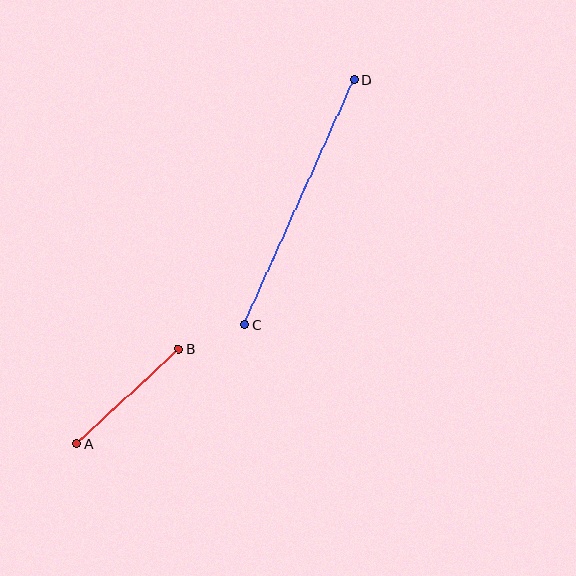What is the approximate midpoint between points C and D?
The midpoint is at approximately (299, 202) pixels.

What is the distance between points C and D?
The distance is approximately 268 pixels.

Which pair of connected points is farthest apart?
Points C and D are farthest apart.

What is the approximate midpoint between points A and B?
The midpoint is at approximately (128, 396) pixels.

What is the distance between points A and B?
The distance is approximately 140 pixels.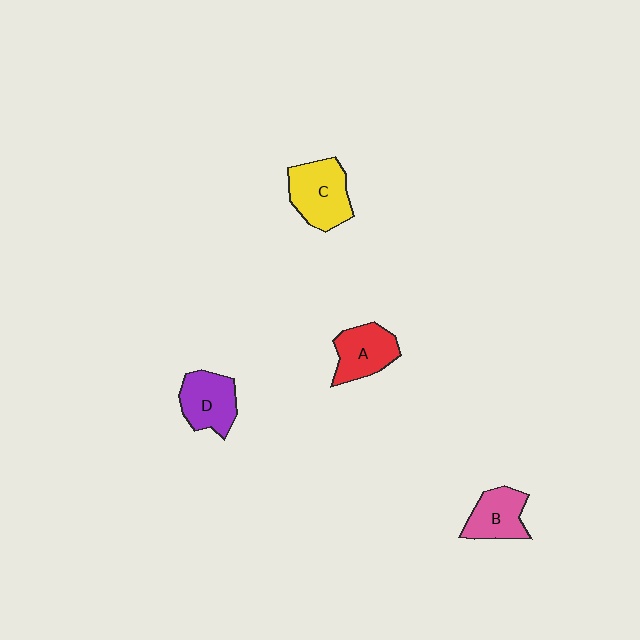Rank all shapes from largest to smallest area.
From largest to smallest: C (yellow), D (purple), A (red), B (pink).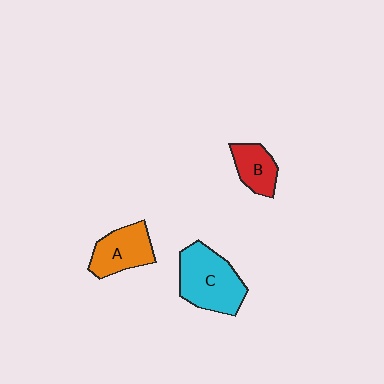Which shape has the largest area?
Shape C (cyan).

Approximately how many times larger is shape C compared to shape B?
Approximately 2.0 times.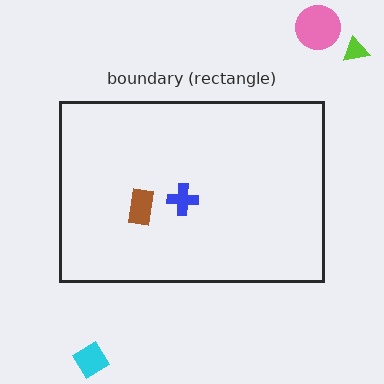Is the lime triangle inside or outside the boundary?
Outside.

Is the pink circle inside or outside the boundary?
Outside.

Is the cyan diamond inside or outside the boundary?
Outside.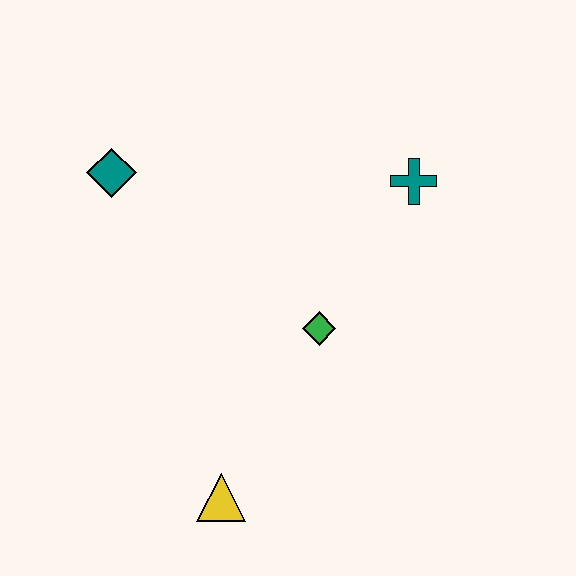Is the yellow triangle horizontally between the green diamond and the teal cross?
No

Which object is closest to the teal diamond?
The green diamond is closest to the teal diamond.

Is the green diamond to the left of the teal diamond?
No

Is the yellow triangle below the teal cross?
Yes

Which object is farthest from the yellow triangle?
The teal cross is farthest from the yellow triangle.